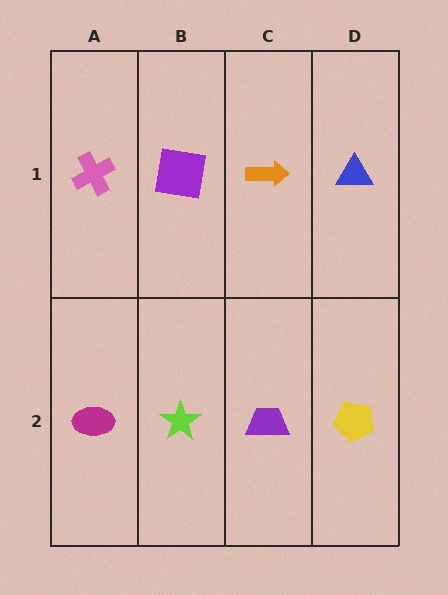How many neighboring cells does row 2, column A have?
2.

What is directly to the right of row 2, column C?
A yellow pentagon.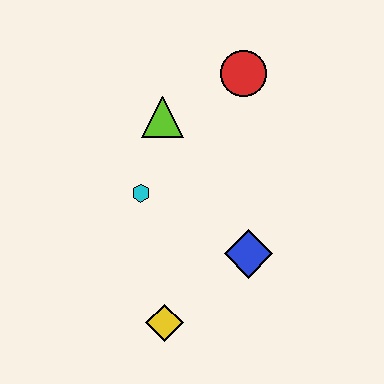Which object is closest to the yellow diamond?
The blue diamond is closest to the yellow diamond.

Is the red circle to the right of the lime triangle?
Yes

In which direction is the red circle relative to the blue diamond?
The red circle is above the blue diamond.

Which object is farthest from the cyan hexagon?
The red circle is farthest from the cyan hexagon.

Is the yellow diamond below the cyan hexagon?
Yes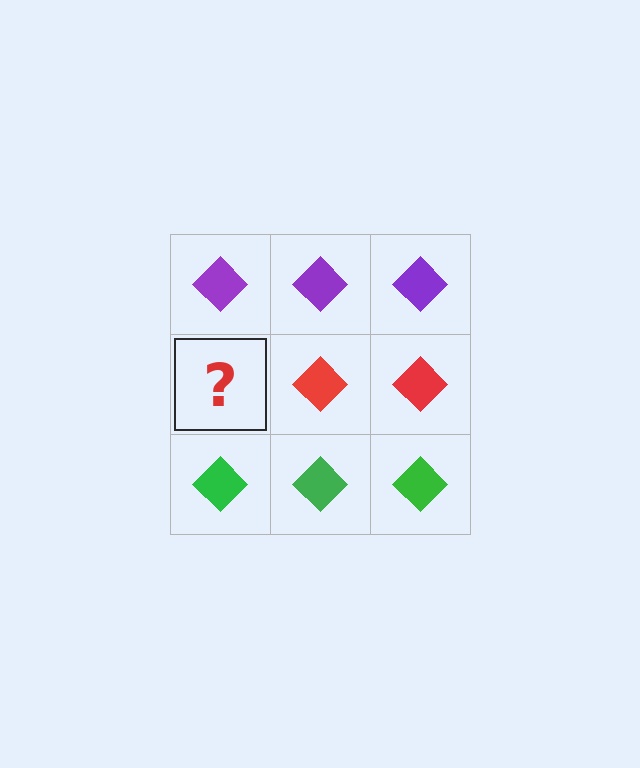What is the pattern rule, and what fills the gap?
The rule is that each row has a consistent color. The gap should be filled with a red diamond.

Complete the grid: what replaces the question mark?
The question mark should be replaced with a red diamond.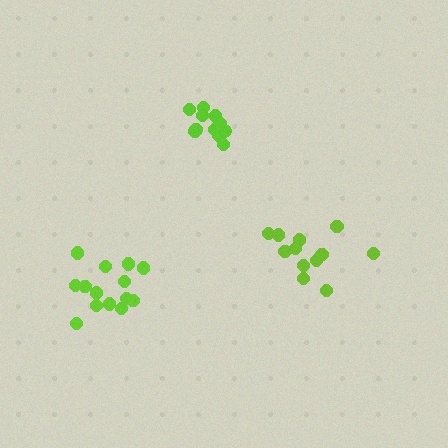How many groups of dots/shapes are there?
There are 3 groups.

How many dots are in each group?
Group 1: 12 dots, Group 2: 12 dots, Group 3: 14 dots (38 total).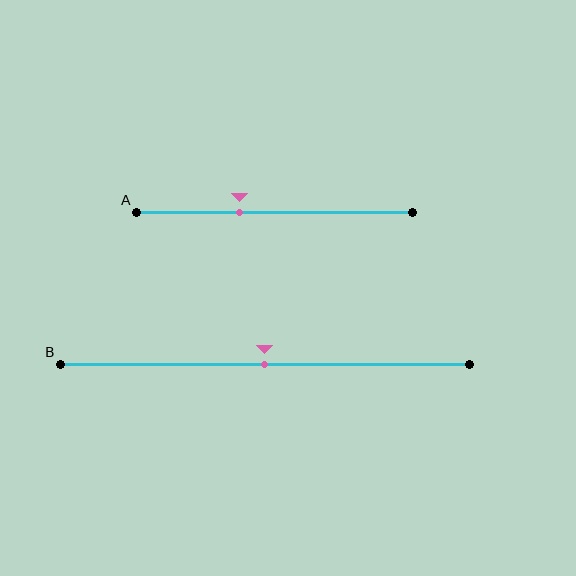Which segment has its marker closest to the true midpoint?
Segment B has its marker closest to the true midpoint.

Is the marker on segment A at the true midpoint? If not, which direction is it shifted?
No, the marker on segment A is shifted to the left by about 13% of the segment length.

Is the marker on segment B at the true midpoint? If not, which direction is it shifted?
Yes, the marker on segment B is at the true midpoint.